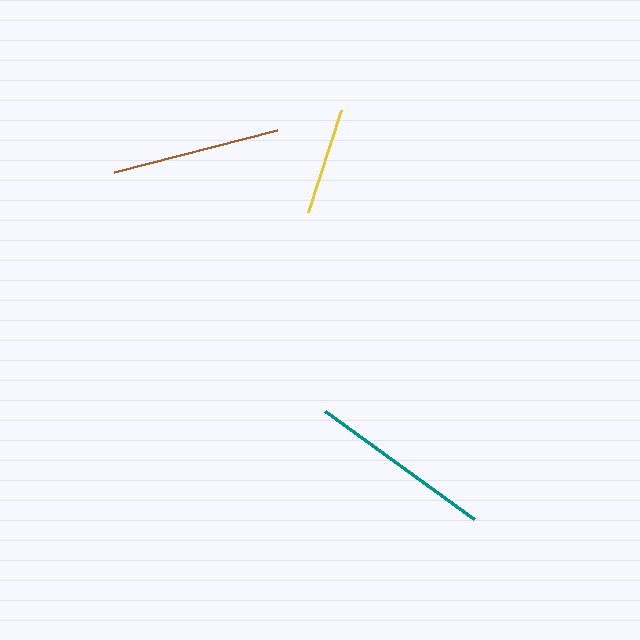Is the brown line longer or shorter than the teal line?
The teal line is longer than the brown line.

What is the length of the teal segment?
The teal segment is approximately 184 pixels long.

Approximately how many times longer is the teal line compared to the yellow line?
The teal line is approximately 1.7 times the length of the yellow line.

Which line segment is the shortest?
The yellow line is the shortest at approximately 106 pixels.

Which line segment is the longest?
The teal line is the longest at approximately 184 pixels.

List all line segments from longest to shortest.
From longest to shortest: teal, brown, yellow.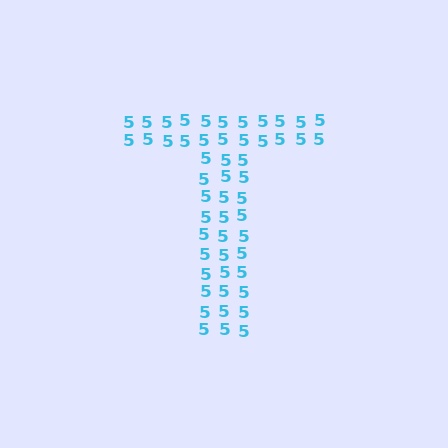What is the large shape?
The large shape is the letter T.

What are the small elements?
The small elements are digit 5's.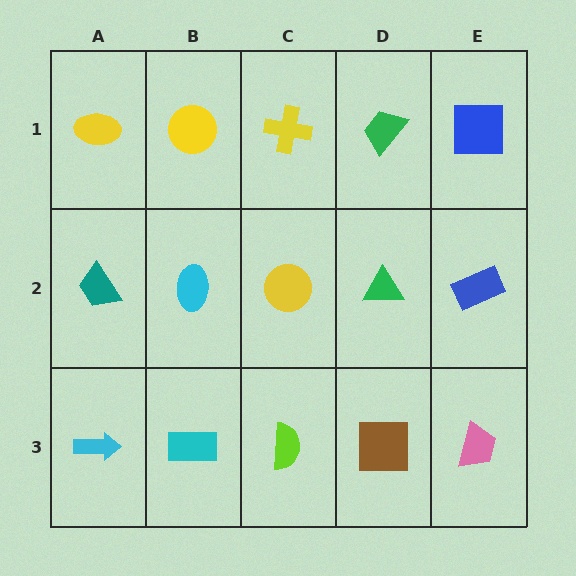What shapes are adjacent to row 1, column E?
A blue rectangle (row 2, column E), a green trapezoid (row 1, column D).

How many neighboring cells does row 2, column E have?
3.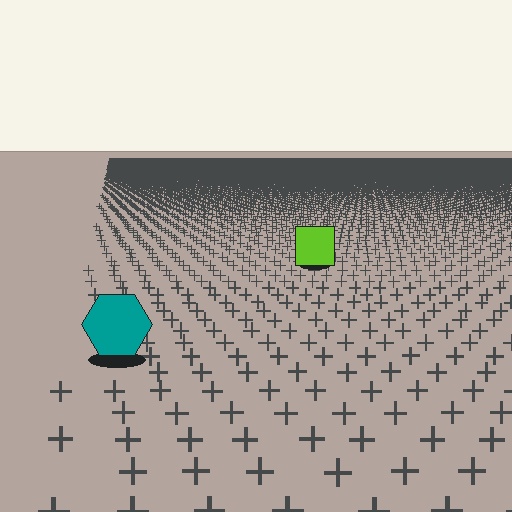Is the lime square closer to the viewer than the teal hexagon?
No. The teal hexagon is closer — you can tell from the texture gradient: the ground texture is coarser near it.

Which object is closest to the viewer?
The teal hexagon is closest. The texture marks near it are larger and more spread out.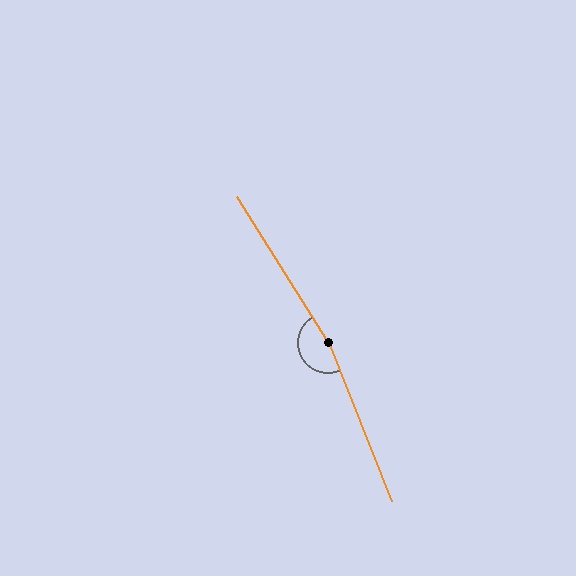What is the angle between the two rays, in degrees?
Approximately 170 degrees.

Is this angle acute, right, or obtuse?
It is obtuse.